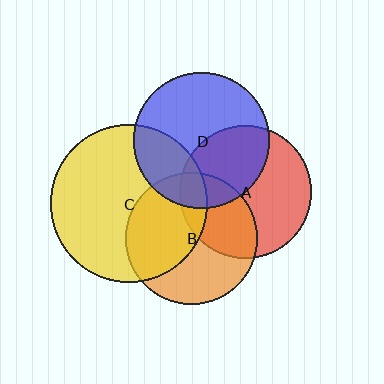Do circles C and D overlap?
Yes.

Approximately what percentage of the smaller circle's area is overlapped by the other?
Approximately 25%.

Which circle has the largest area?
Circle C (yellow).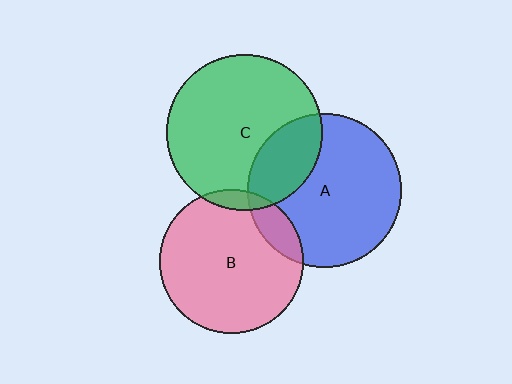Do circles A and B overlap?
Yes.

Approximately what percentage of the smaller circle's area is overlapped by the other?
Approximately 10%.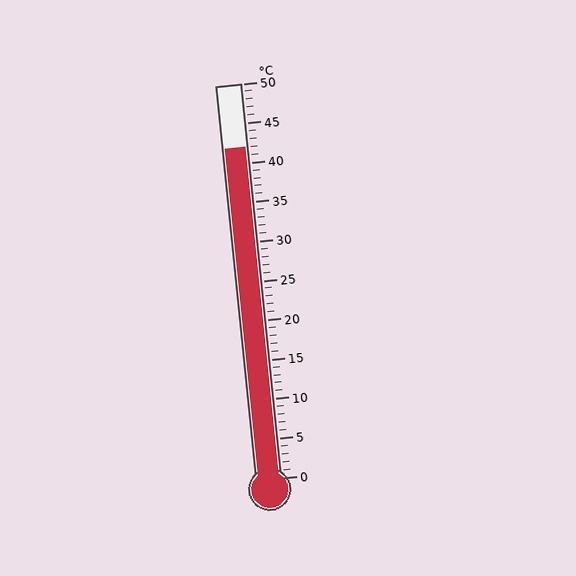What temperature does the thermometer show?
The thermometer shows approximately 42°C.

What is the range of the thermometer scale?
The thermometer scale ranges from 0°C to 50°C.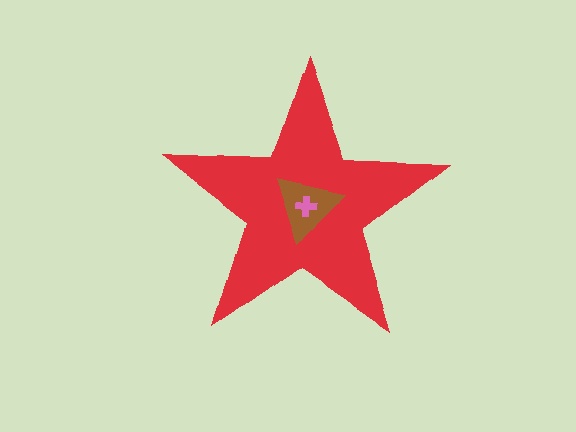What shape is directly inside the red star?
The brown triangle.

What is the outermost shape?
The red star.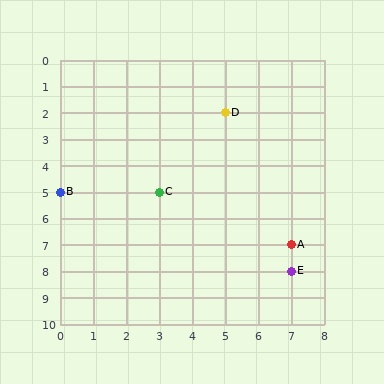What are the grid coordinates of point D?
Point D is at grid coordinates (5, 2).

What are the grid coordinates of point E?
Point E is at grid coordinates (7, 8).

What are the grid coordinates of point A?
Point A is at grid coordinates (7, 7).